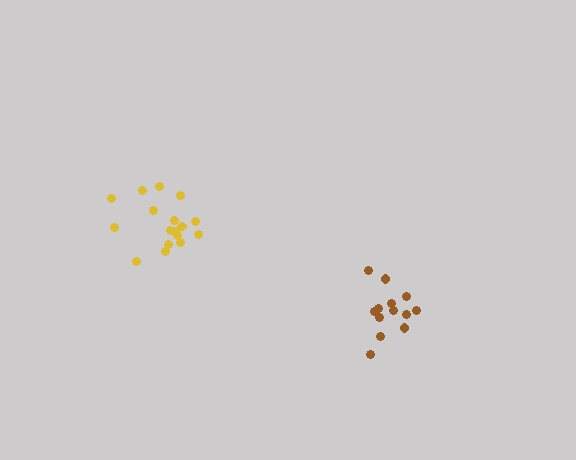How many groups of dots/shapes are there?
There are 2 groups.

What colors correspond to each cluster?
The clusters are colored: brown, yellow.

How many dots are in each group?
Group 1: 13 dots, Group 2: 17 dots (30 total).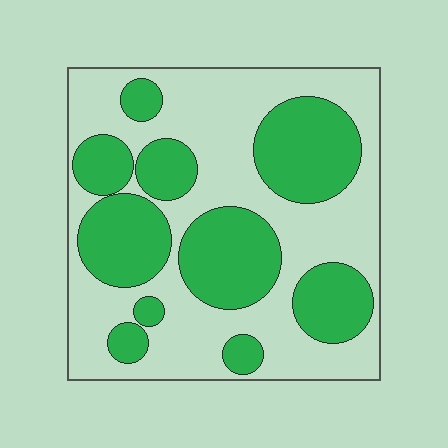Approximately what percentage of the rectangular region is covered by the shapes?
Approximately 40%.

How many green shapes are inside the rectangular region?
10.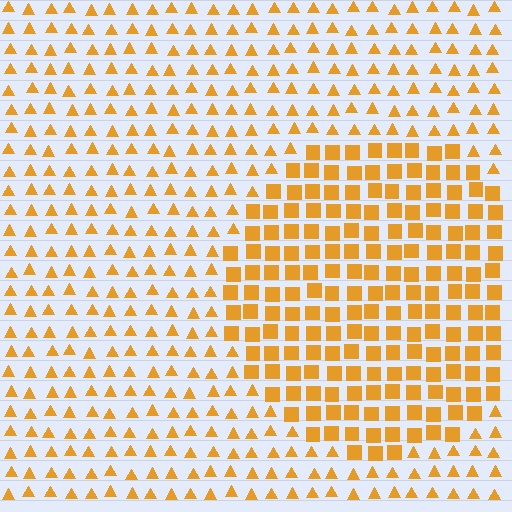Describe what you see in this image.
The image is filled with small orange elements arranged in a uniform grid. A circle-shaped region contains squares, while the surrounding area contains triangles. The boundary is defined purely by the change in element shape.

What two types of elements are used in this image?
The image uses squares inside the circle region and triangles outside it.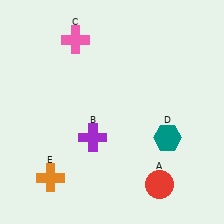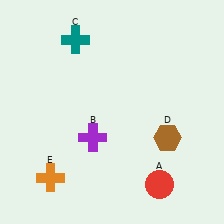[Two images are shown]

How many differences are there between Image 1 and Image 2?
There are 2 differences between the two images.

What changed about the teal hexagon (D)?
In Image 1, D is teal. In Image 2, it changed to brown.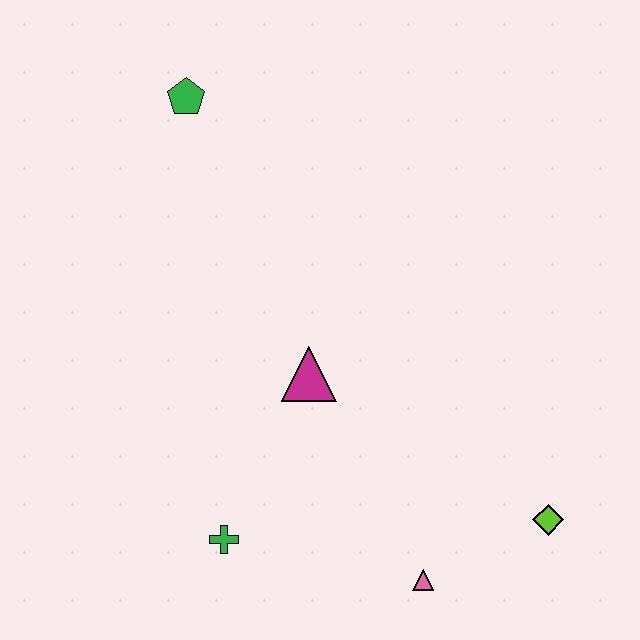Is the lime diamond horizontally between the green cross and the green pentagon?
No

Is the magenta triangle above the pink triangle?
Yes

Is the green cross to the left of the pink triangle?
Yes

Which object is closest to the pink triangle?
The lime diamond is closest to the pink triangle.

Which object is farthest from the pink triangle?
The green pentagon is farthest from the pink triangle.